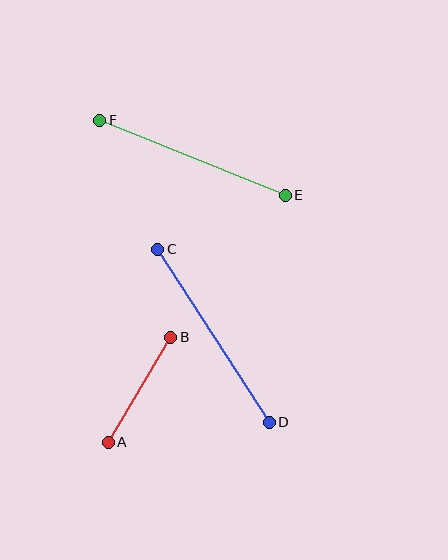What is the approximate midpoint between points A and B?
The midpoint is at approximately (139, 390) pixels.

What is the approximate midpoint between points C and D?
The midpoint is at approximately (214, 336) pixels.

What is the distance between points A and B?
The distance is approximately 122 pixels.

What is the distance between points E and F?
The distance is approximately 200 pixels.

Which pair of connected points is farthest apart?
Points C and D are farthest apart.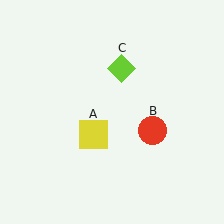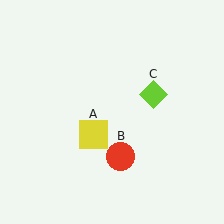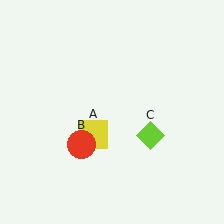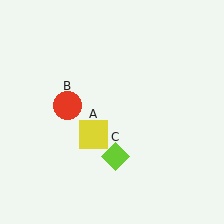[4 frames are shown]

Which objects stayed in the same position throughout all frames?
Yellow square (object A) remained stationary.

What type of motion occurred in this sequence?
The red circle (object B), lime diamond (object C) rotated clockwise around the center of the scene.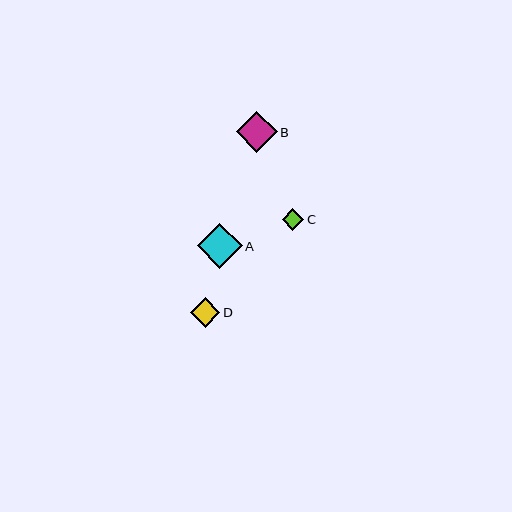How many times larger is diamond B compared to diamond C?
Diamond B is approximately 1.9 times the size of diamond C.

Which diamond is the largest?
Diamond A is the largest with a size of approximately 45 pixels.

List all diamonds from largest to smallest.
From largest to smallest: A, B, D, C.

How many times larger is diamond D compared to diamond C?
Diamond D is approximately 1.4 times the size of diamond C.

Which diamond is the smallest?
Diamond C is the smallest with a size of approximately 22 pixels.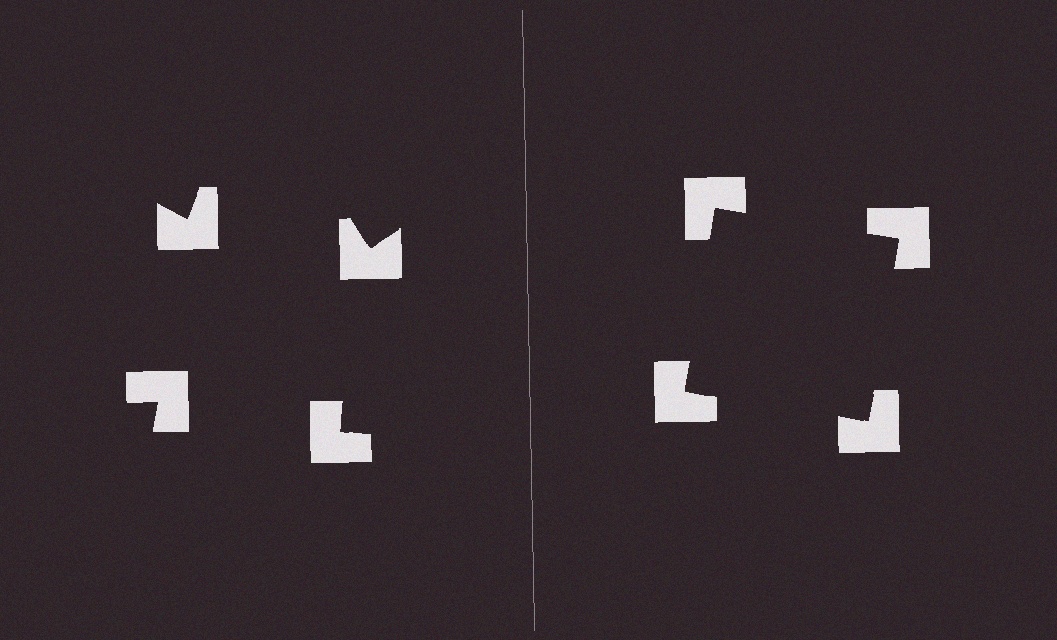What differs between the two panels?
The notched squares are positioned identically on both sides; only the wedge orientations differ. On the right they align to a square; on the left they are misaligned.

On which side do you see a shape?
An illusory square appears on the right side. On the left side the wedge cuts are rotated, so no coherent shape forms.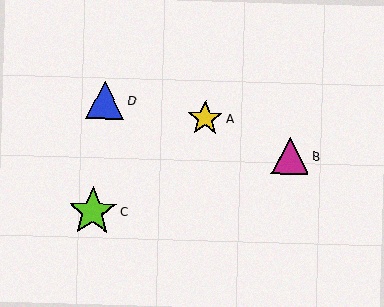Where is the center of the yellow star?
The center of the yellow star is at (205, 118).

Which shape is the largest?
The lime star (labeled C) is the largest.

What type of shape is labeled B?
Shape B is a magenta triangle.